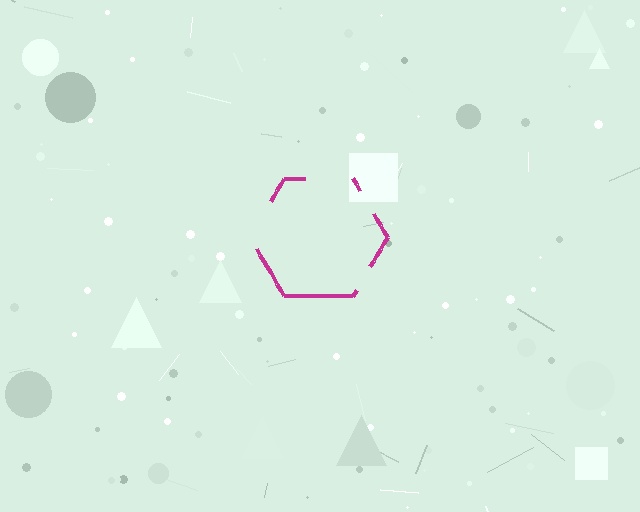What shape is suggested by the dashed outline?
The dashed outline suggests a hexagon.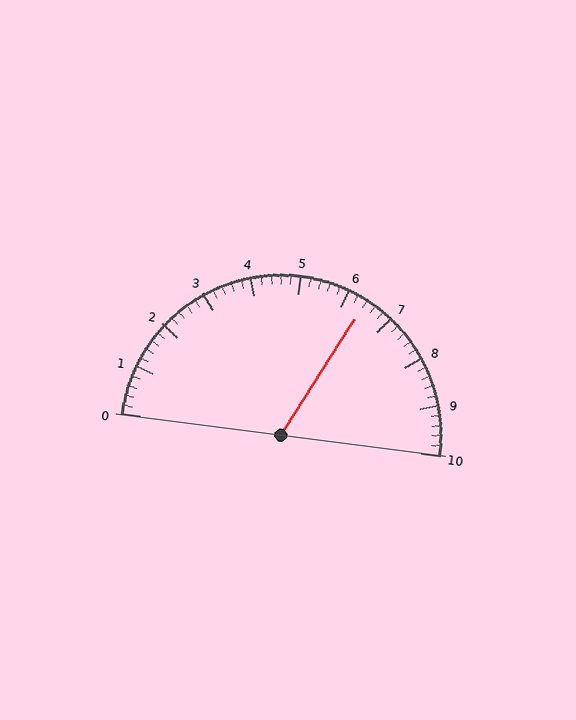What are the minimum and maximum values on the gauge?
The gauge ranges from 0 to 10.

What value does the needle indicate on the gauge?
The needle indicates approximately 6.4.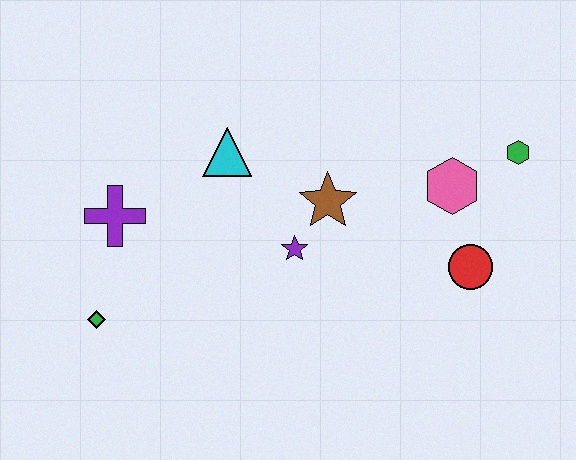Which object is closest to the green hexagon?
The pink hexagon is closest to the green hexagon.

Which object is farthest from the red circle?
The green diamond is farthest from the red circle.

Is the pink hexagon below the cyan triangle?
Yes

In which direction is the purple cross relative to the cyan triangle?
The purple cross is to the left of the cyan triangle.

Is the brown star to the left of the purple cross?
No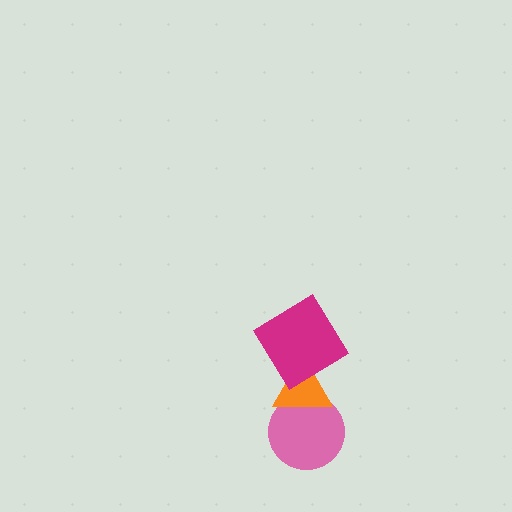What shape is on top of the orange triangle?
The magenta diamond is on top of the orange triangle.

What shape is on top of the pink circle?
The orange triangle is on top of the pink circle.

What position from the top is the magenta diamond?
The magenta diamond is 1st from the top.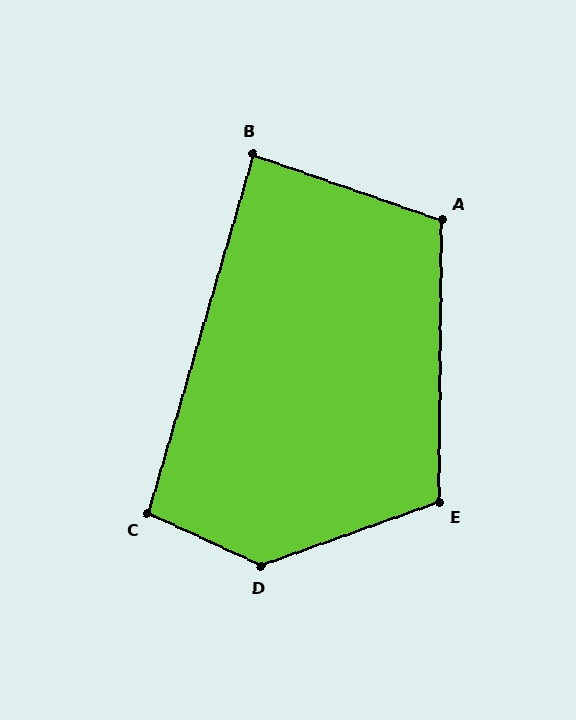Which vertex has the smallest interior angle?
B, at approximately 87 degrees.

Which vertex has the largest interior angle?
D, at approximately 135 degrees.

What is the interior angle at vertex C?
Approximately 99 degrees (obtuse).